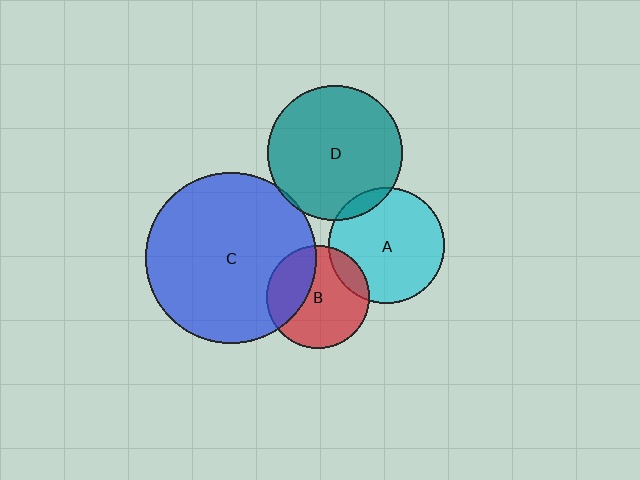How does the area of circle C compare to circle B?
Approximately 2.8 times.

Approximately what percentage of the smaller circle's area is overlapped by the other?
Approximately 30%.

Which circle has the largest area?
Circle C (blue).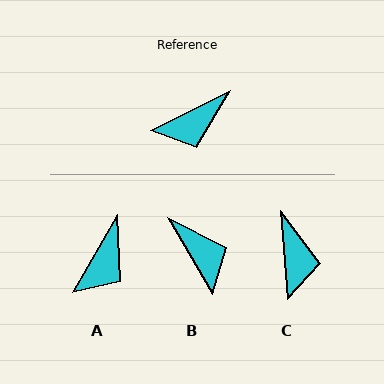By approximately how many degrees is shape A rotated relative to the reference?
Approximately 34 degrees counter-clockwise.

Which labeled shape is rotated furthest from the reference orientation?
B, about 94 degrees away.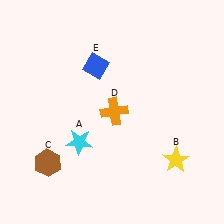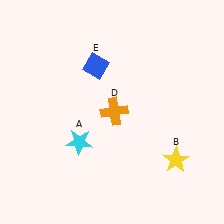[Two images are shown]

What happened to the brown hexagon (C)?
The brown hexagon (C) was removed in Image 2. It was in the bottom-left area of Image 1.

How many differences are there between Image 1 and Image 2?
There is 1 difference between the two images.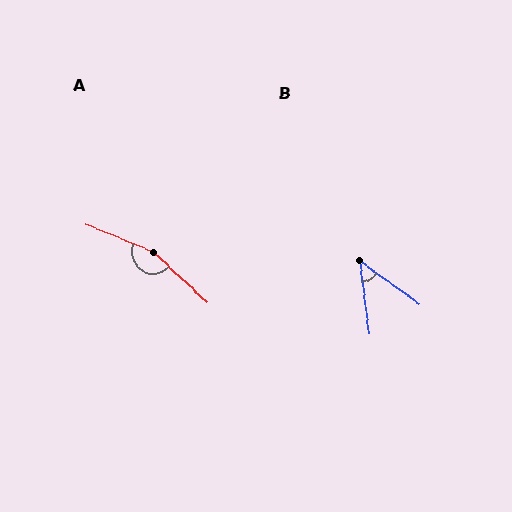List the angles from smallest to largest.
B (47°), A (159°).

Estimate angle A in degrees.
Approximately 159 degrees.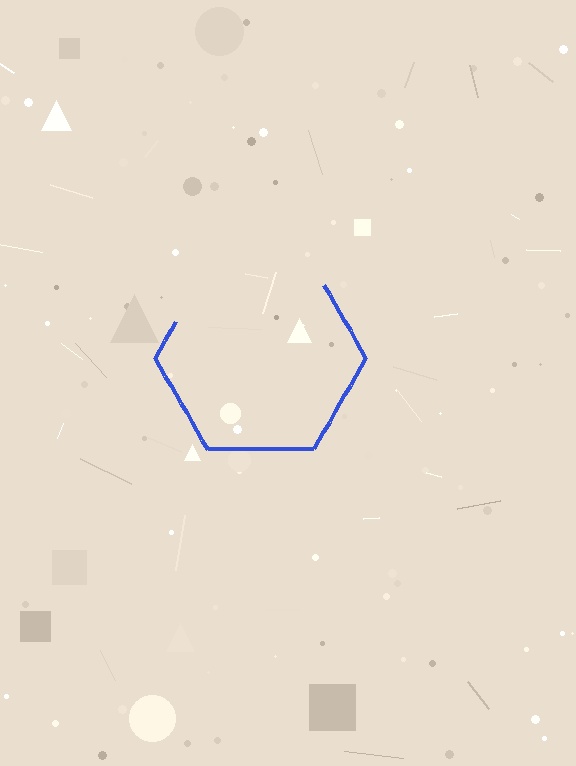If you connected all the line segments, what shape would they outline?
They would outline a hexagon.